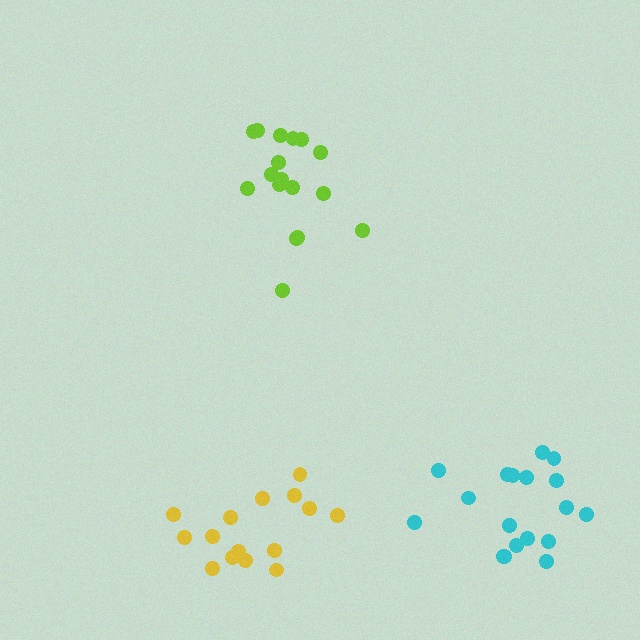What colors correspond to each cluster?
The clusters are colored: cyan, lime, yellow.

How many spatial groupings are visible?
There are 3 spatial groupings.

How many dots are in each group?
Group 1: 18 dots, Group 2: 17 dots, Group 3: 15 dots (50 total).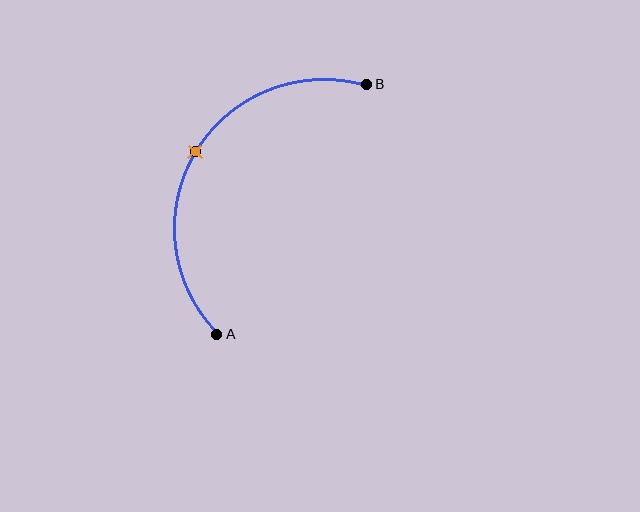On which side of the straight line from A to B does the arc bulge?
The arc bulges to the left of the straight line connecting A and B.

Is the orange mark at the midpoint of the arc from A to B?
Yes. The orange mark lies on the arc at equal arc-length from both A and B — it is the arc midpoint.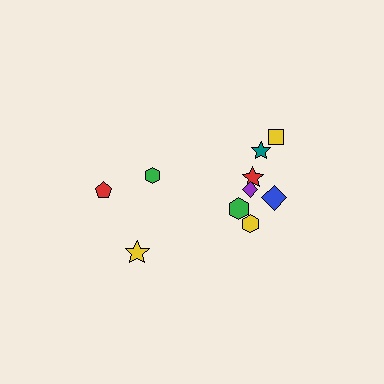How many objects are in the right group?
There are 7 objects.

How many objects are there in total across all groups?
There are 10 objects.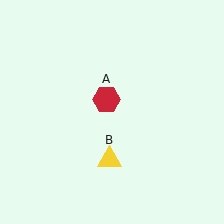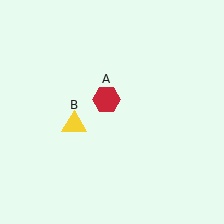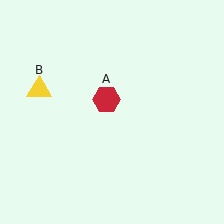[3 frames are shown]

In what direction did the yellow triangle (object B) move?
The yellow triangle (object B) moved up and to the left.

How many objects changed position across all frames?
1 object changed position: yellow triangle (object B).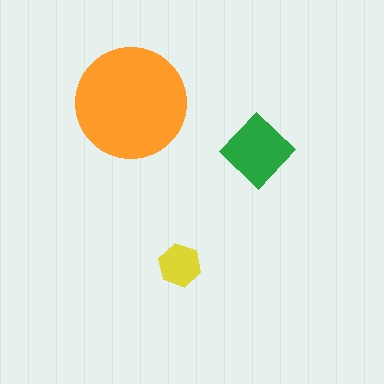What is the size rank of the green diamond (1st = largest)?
2nd.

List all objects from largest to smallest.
The orange circle, the green diamond, the yellow hexagon.